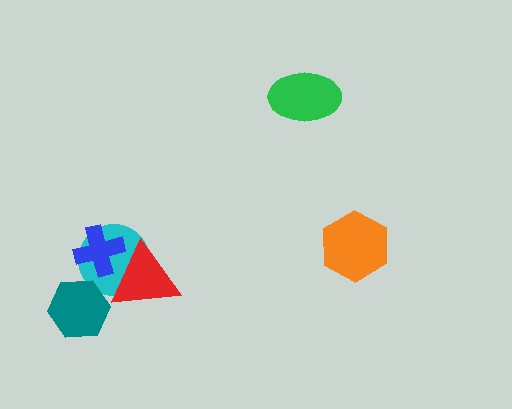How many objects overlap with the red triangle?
2 objects overlap with the red triangle.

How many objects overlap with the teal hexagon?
1 object overlaps with the teal hexagon.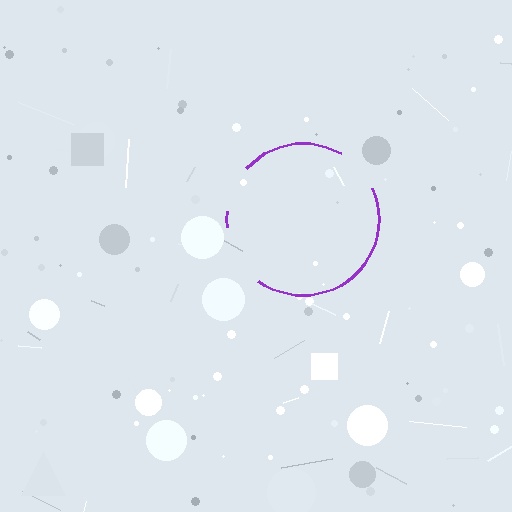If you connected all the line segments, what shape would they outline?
They would outline a circle.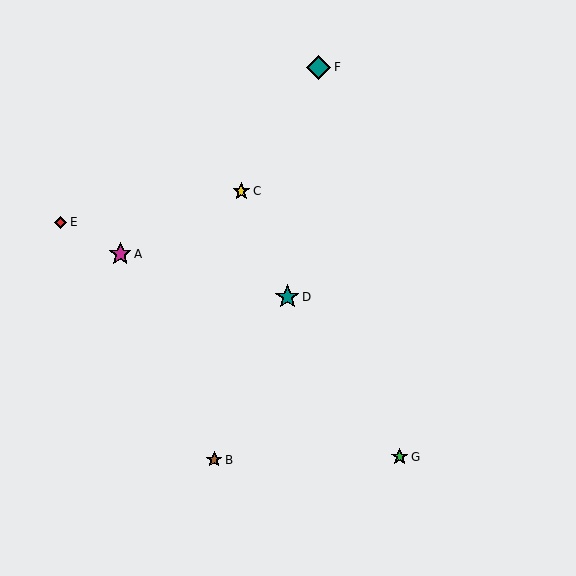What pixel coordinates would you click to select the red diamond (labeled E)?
Click at (61, 222) to select the red diamond E.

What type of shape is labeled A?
Shape A is a magenta star.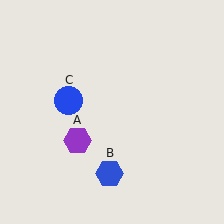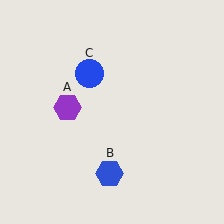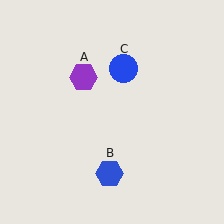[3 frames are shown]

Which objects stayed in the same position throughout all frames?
Blue hexagon (object B) remained stationary.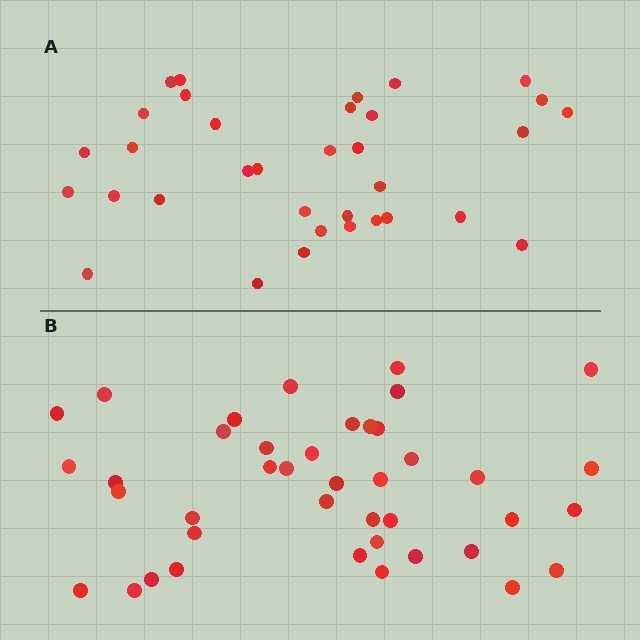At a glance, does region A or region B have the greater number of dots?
Region B (the bottom region) has more dots.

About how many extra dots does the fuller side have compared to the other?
Region B has roughly 8 or so more dots than region A.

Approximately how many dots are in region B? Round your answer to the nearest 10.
About 40 dots. (The exact count is 41, which rounds to 40.)